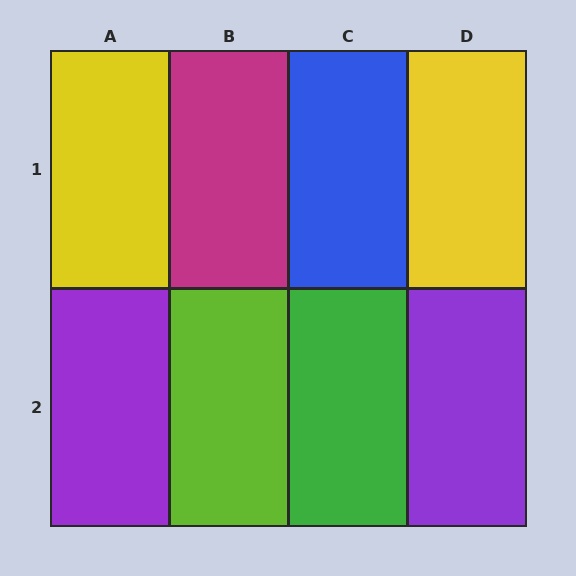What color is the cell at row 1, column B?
Magenta.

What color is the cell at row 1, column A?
Yellow.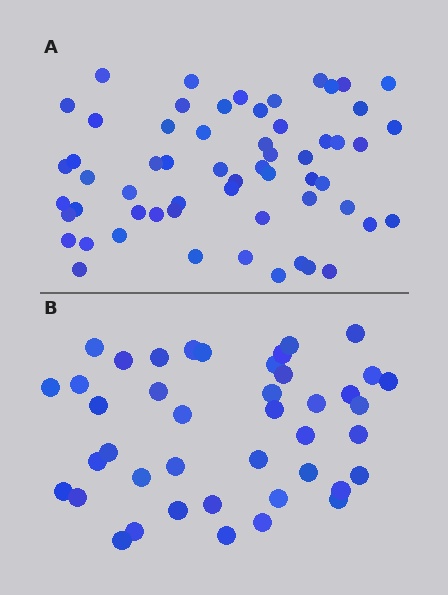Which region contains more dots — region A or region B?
Region A (the top region) has more dots.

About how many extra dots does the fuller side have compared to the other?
Region A has approximately 15 more dots than region B.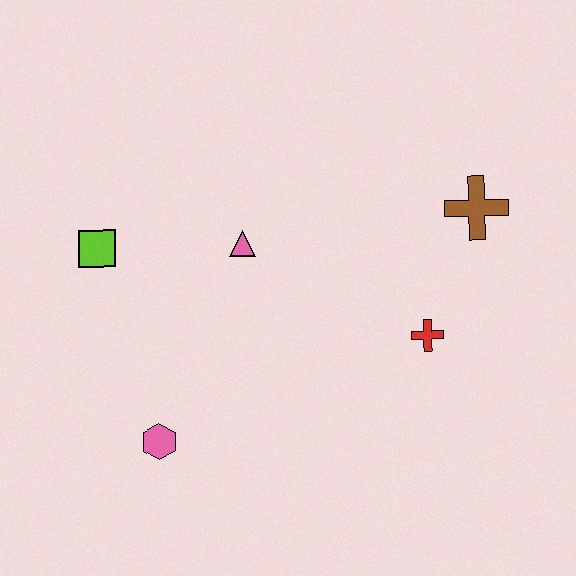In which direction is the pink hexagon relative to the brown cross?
The pink hexagon is to the left of the brown cross.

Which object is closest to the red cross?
The brown cross is closest to the red cross.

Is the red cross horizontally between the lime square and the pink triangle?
No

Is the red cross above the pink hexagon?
Yes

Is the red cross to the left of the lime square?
No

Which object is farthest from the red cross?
The lime square is farthest from the red cross.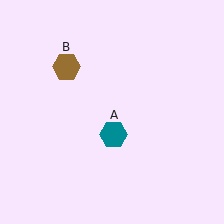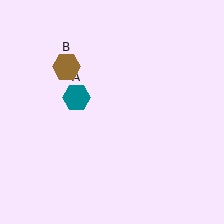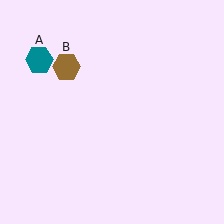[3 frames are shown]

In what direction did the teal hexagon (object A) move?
The teal hexagon (object A) moved up and to the left.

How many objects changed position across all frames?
1 object changed position: teal hexagon (object A).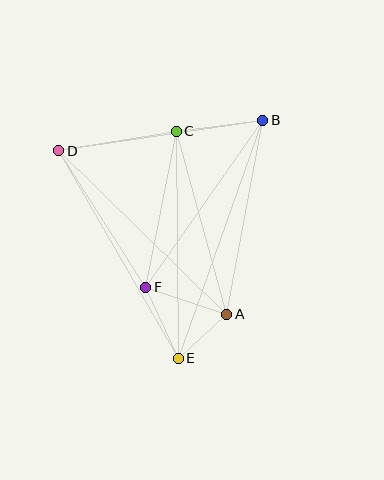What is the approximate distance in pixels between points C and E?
The distance between C and E is approximately 227 pixels.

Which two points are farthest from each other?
Points B and E are farthest from each other.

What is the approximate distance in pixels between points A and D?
The distance between A and D is approximately 234 pixels.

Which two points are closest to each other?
Points A and E are closest to each other.